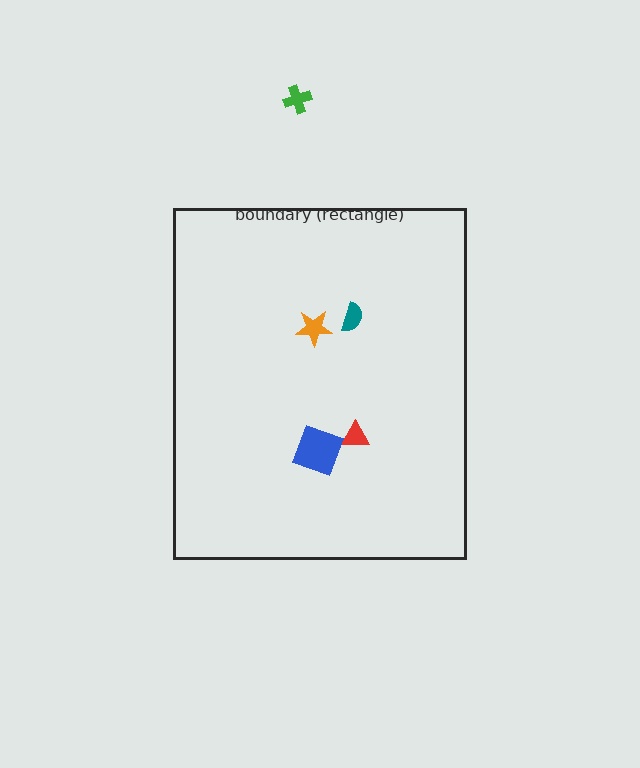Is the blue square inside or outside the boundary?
Inside.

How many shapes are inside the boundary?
4 inside, 1 outside.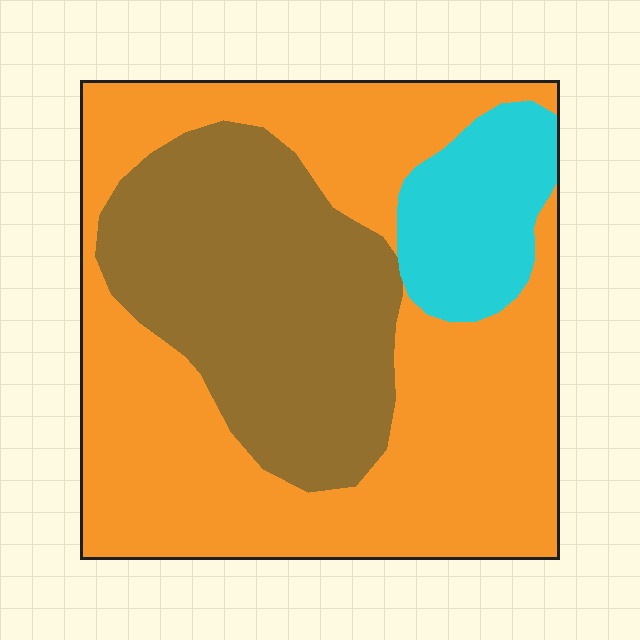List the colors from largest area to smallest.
From largest to smallest: orange, brown, cyan.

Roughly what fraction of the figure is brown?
Brown covers about 30% of the figure.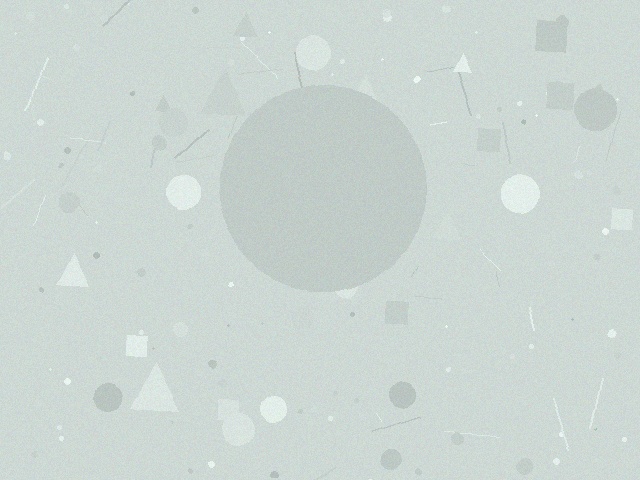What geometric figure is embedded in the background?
A circle is embedded in the background.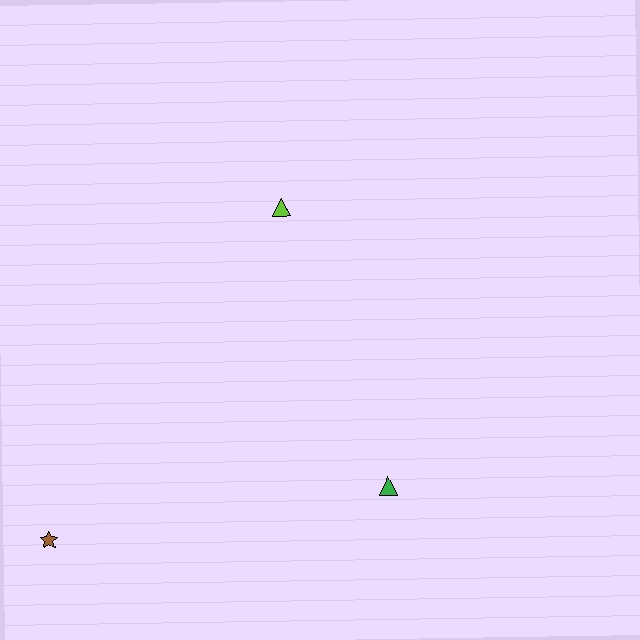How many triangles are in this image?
There are 2 triangles.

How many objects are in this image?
There are 3 objects.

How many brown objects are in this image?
There is 1 brown object.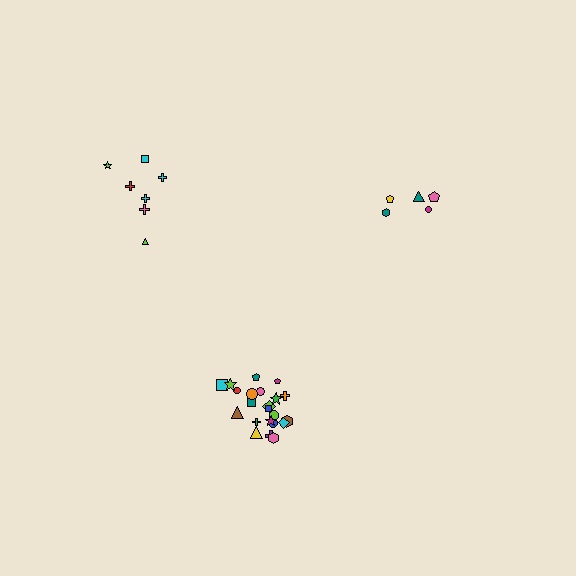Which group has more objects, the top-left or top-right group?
The top-left group.